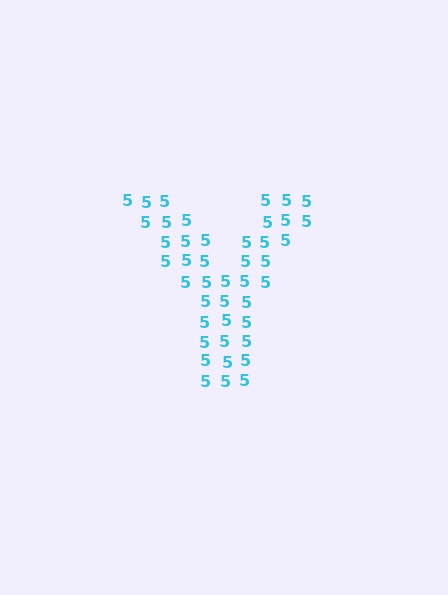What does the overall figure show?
The overall figure shows the letter Y.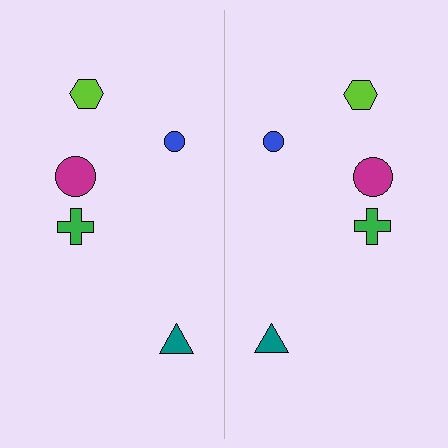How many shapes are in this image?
There are 10 shapes in this image.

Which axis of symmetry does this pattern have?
The pattern has a vertical axis of symmetry running through the center of the image.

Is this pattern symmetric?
Yes, this pattern has bilateral (reflection) symmetry.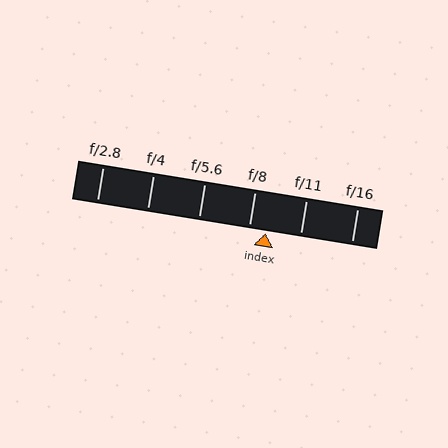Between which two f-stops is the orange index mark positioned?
The index mark is between f/8 and f/11.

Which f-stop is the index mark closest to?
The index mark is closest to f/8.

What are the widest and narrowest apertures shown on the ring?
The widest aperture shown is f/2.8 and the narrowest is f/16.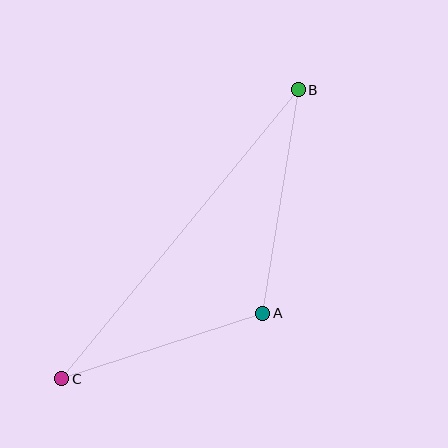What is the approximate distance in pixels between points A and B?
The distance between A and B is approximately 226 pixels.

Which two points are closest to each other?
Points A and C are closest to each other.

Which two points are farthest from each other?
Points B and C are farthest from each other.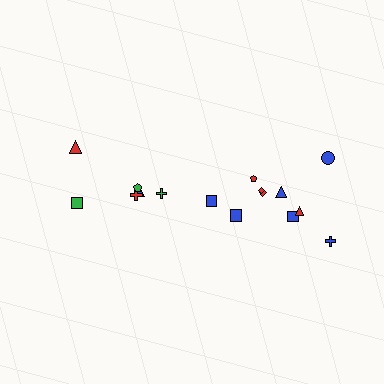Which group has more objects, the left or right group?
The right group.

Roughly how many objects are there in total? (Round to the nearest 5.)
Roughly 15 objects in total.